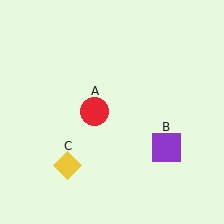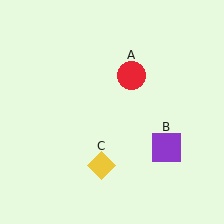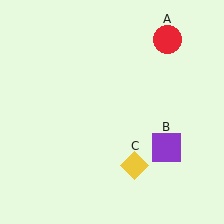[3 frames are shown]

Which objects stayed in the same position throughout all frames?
Purple square (object B) remained stationary.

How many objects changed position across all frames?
2 objects changed position: red circle (object A), yellow diamond (object C).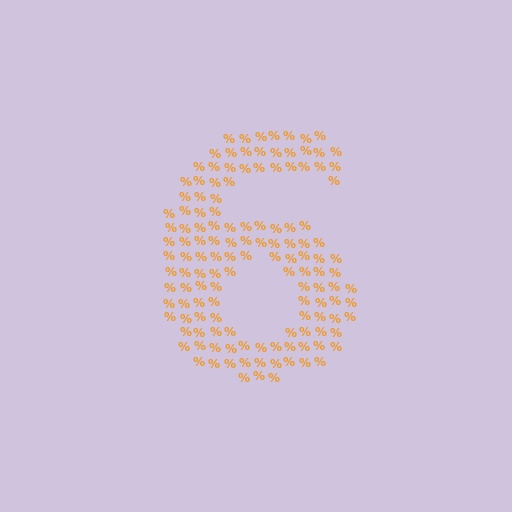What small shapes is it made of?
It is made of small percent signs.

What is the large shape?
The large shape is the digit 6.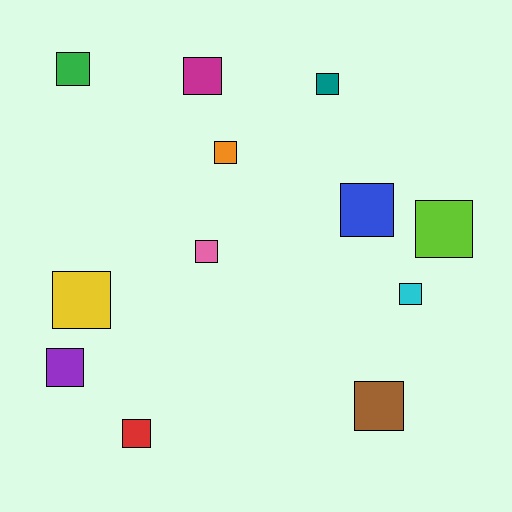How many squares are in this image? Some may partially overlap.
There are 12 squares.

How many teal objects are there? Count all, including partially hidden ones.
There is 1 teal object.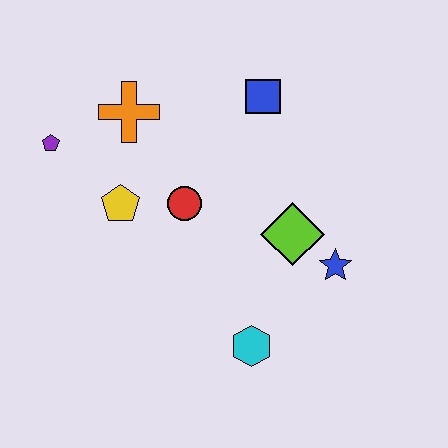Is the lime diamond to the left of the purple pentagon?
No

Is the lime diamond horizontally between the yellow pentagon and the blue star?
Yes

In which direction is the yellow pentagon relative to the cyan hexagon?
The yellow pentagon is above the cyan hexagon.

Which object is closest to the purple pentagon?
The orange cross is closest to the purple pentagon.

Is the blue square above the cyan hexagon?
Yes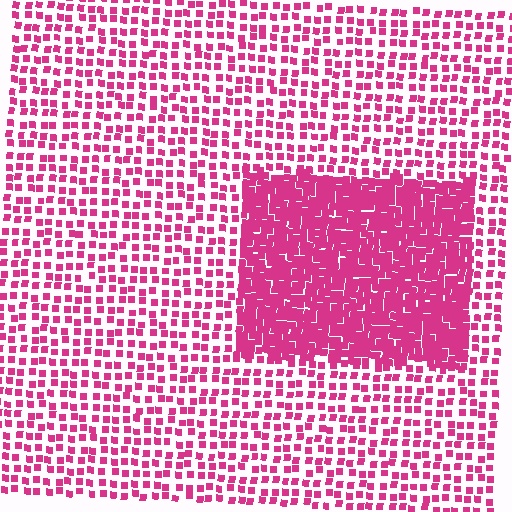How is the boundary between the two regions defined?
The boundary is defined by a change in element density (approximately 2.6x ratio). All elements are the same color, size, and shape.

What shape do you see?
I see a rectangle.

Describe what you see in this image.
The image contains small magenta elements arranged at two different densities. A rectangle-shaped region is visible where the elements are more densely packed than the surrounding area.